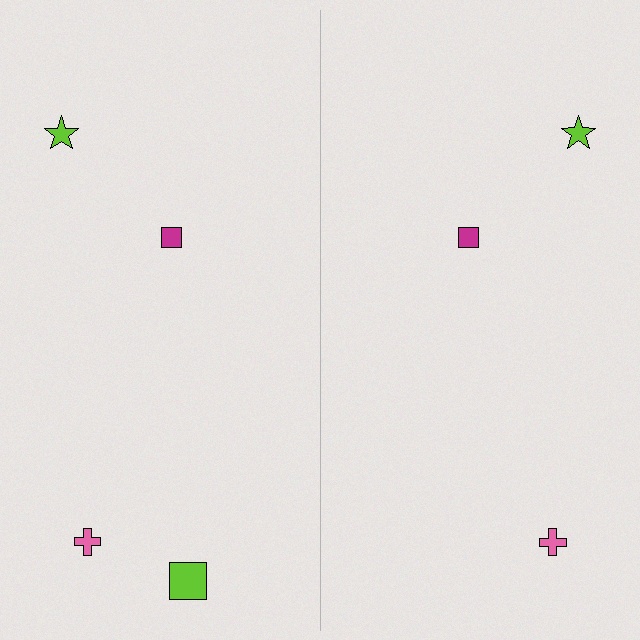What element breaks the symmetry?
A lime square is missing from the right side.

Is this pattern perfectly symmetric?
No, the pattern is not perfectly symmetric. A lime square is missing from the right side.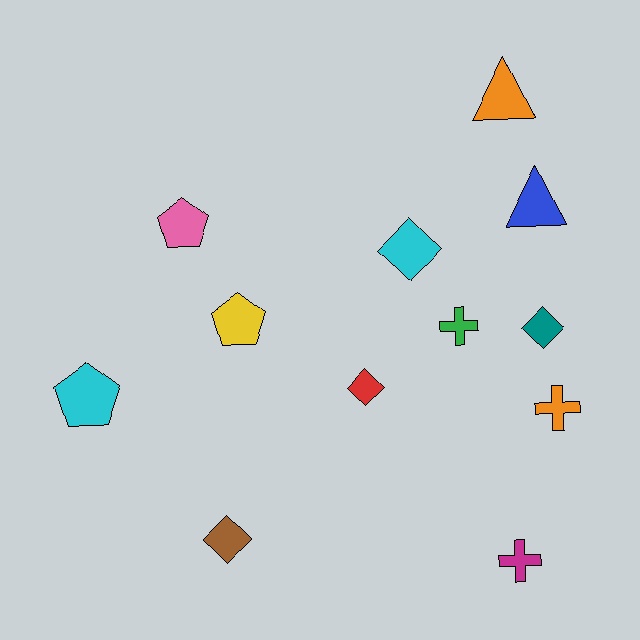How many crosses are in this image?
There are 3 crosses.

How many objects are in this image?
There are 12 objects.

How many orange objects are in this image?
There are 2 orange objects.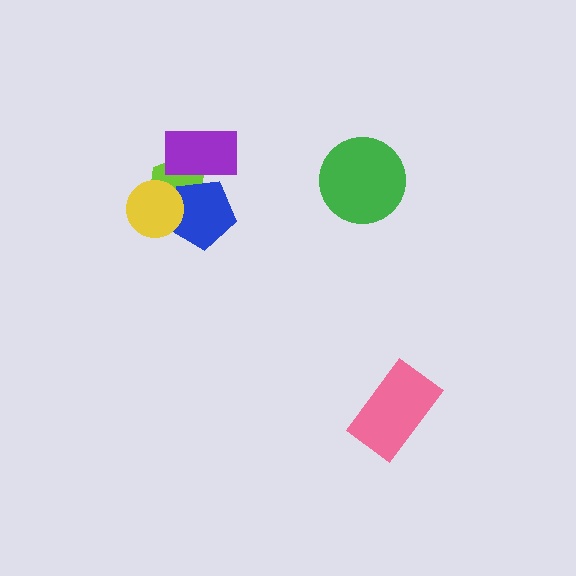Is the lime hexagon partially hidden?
Yes, it is partially covered by another shape.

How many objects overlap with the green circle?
0 objects overlap with the green circle.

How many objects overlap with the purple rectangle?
2 objects overlap with the purple rectangle.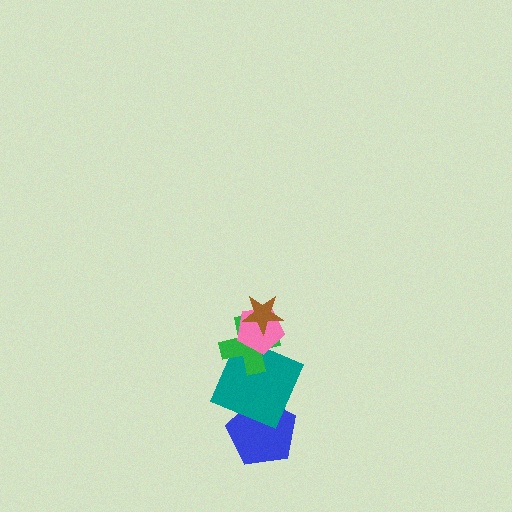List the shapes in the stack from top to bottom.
From top to bottom: the brown star, the pink pentagon, the green cross, the teal square, the blue pentagon.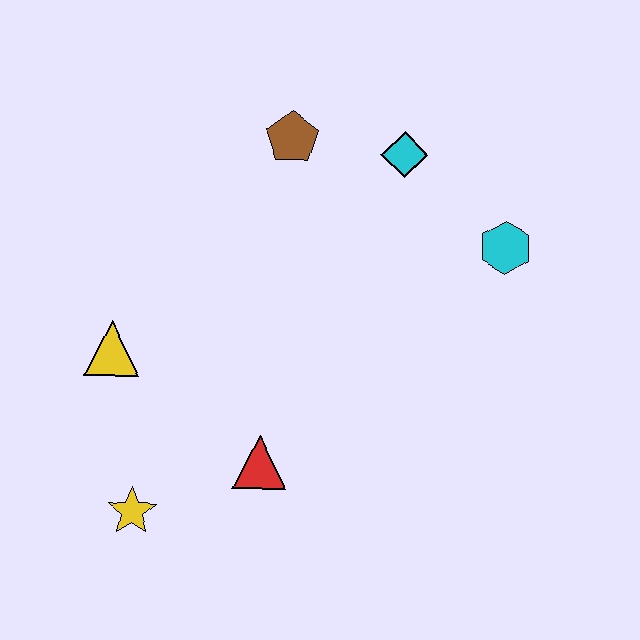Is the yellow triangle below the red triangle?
No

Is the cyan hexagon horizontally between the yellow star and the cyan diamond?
No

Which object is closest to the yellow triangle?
The yellow star is closest to the yellow triangle.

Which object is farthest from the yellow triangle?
The cyan hexagon is farthest from the yellow triangle.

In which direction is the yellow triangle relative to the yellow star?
The yellow triangle is above the yellow star.